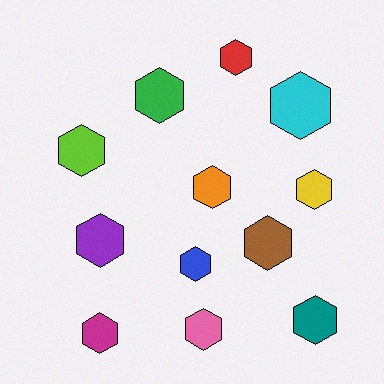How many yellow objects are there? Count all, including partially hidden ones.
There is 1 yellow object.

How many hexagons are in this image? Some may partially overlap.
There are 12 hexagons.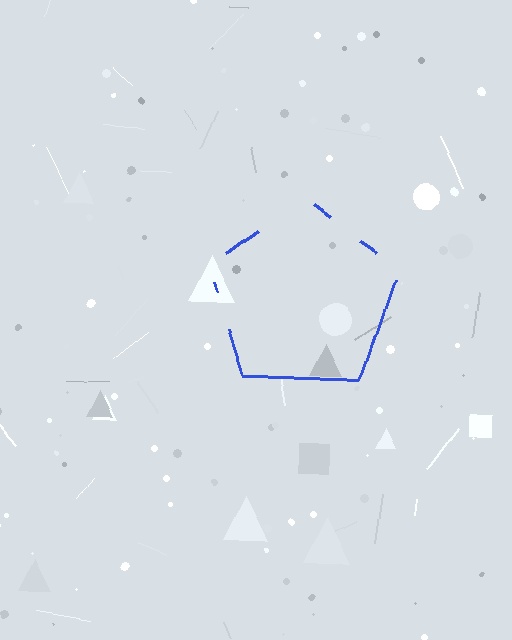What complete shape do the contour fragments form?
The contour fragments form a pentagon.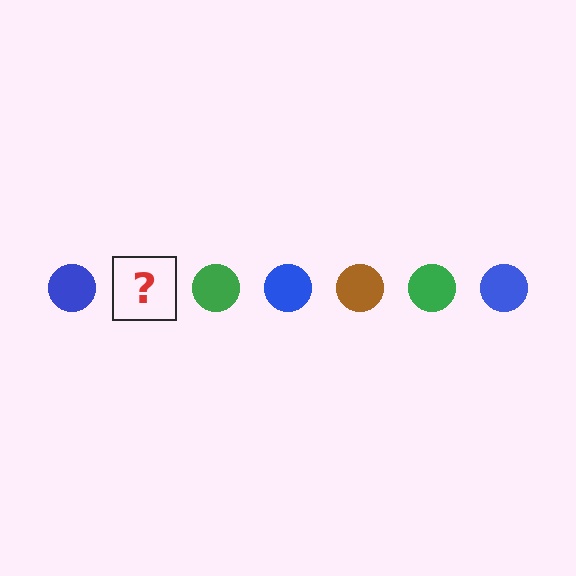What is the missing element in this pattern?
The missing element is a brown circle.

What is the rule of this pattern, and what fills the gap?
The rule is that the pattern cycles through blue, brown, green circles. The gap should be filled with a brown circle.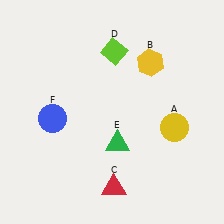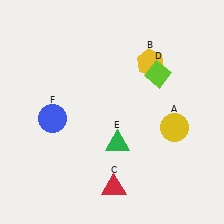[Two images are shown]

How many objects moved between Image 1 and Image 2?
1 object moved between the two images.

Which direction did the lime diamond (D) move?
The lime diamond (D) moved right.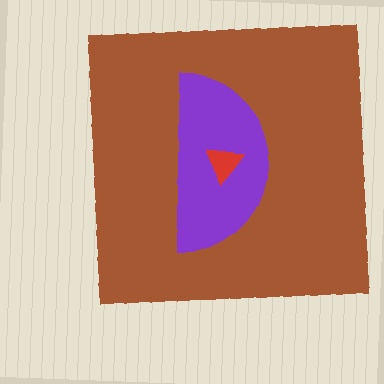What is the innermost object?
The red triangle.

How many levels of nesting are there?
3.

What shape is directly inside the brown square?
The purple semicircle.